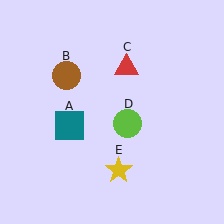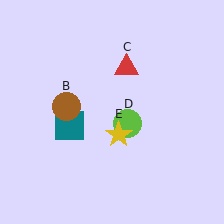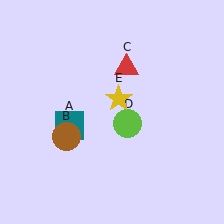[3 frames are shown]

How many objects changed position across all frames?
2 objects changed position: brown circle (object B), yellow star (object E).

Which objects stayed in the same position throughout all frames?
Teal square (object A) and red triangle (object C) and lime circle (object D) remained stationary.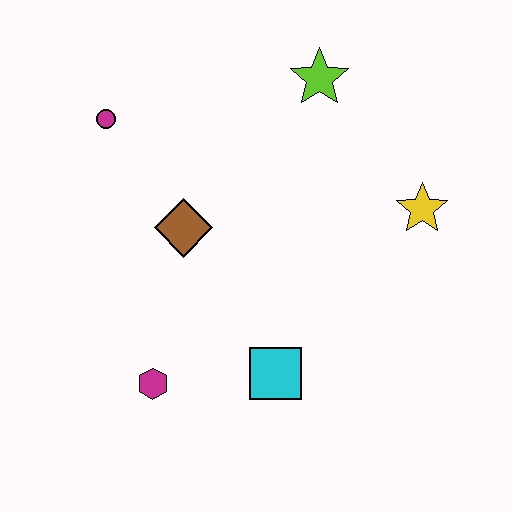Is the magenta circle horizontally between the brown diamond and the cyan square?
No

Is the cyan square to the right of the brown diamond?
Yes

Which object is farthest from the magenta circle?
The yellow star is farthest from the magenta circle.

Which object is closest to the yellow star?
The lime star is closest to the yellow star.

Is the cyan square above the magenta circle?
No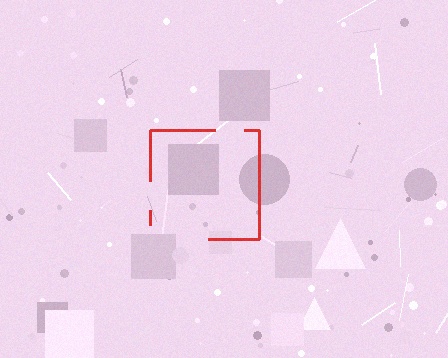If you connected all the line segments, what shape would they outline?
They would outline a square.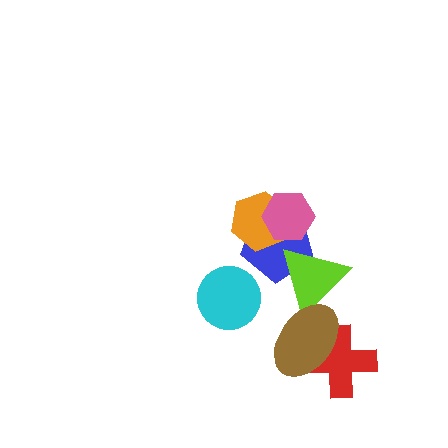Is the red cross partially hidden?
Yes, it is partially covered by another shape.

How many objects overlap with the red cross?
1 object overlaps with the red cross.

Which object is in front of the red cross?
The brown ellipse is in front of the red cross.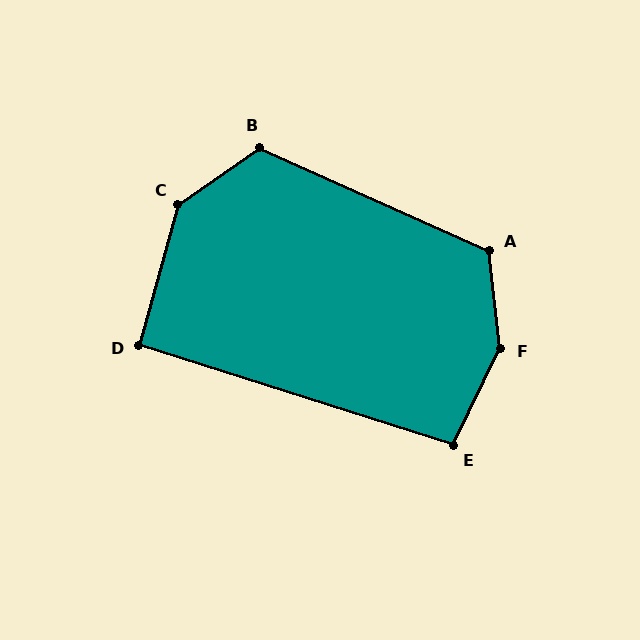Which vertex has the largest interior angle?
F, at approximately 147 degrees.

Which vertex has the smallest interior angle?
D, at approximately 92 degrees.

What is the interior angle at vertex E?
Approximately 99 degrees (obtuse).